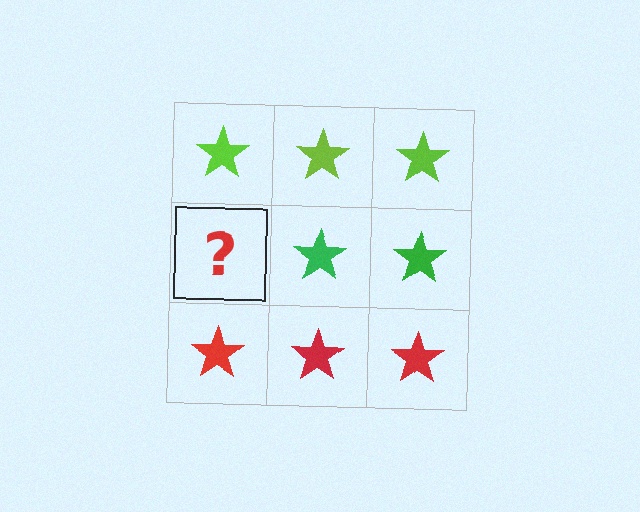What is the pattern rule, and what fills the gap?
The rule is that each row has a consistent color. The gap should be filled with a green star.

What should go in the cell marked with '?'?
The missing cell should contain a green star.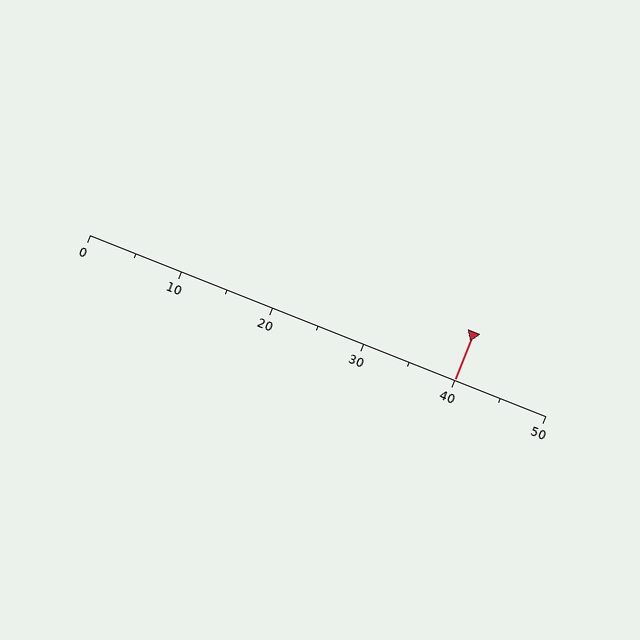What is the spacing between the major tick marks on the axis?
The major ticks are spaced 10 apart.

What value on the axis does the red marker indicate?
The marker indicates approximately 40.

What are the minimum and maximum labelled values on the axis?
The axis runs from 0 to 50.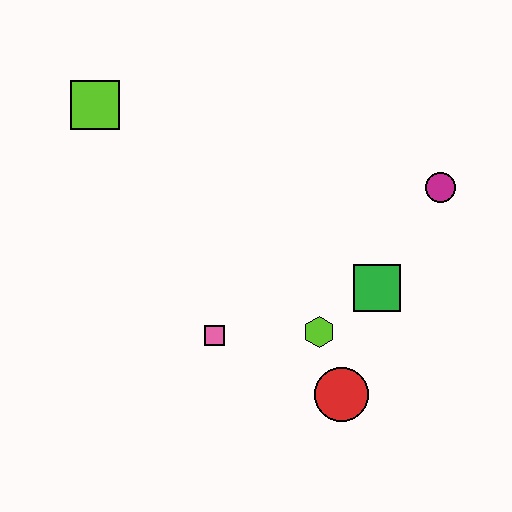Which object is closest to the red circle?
The lime hexagon is closest to the red circle.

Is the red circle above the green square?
No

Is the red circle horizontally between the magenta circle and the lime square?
Yes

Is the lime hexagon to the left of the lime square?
No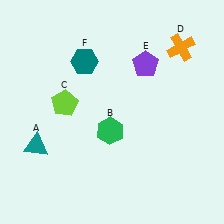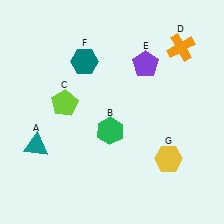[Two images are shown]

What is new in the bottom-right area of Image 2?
A yellow hexagon (G) was added in the bottom-right area of Image 2.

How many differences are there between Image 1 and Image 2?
There is 1 difference between the two images.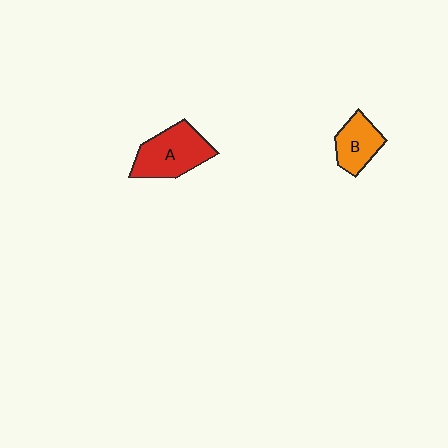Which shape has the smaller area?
Shape B (orange).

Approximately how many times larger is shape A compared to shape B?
Approximately 1.5 times.